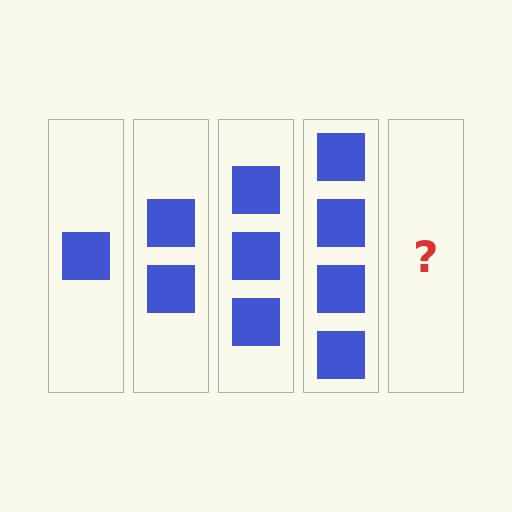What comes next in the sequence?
The next element should be 5 squares.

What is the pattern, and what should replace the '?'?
The pattern is that each step adds one more square. The '?' should be 5 squares.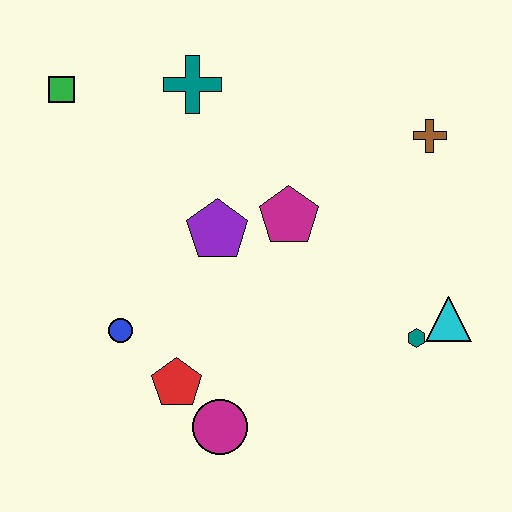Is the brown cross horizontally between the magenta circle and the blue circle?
No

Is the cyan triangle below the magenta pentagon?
Yes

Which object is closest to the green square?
The teal cross is closest to the green square.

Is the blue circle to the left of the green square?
No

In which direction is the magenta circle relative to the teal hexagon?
The magenta circle is to the left of the teal hexagon.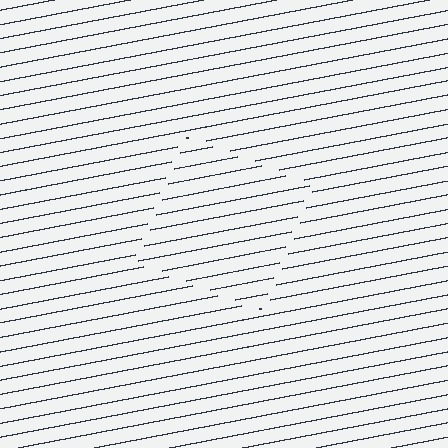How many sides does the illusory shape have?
4 sides — the line-ends trace a square.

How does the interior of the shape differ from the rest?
The interior of the shape contains the same grating, shifted by half a period — the contour is defined by the phase discontinuity where line-ends from the inner and outer gratings abut.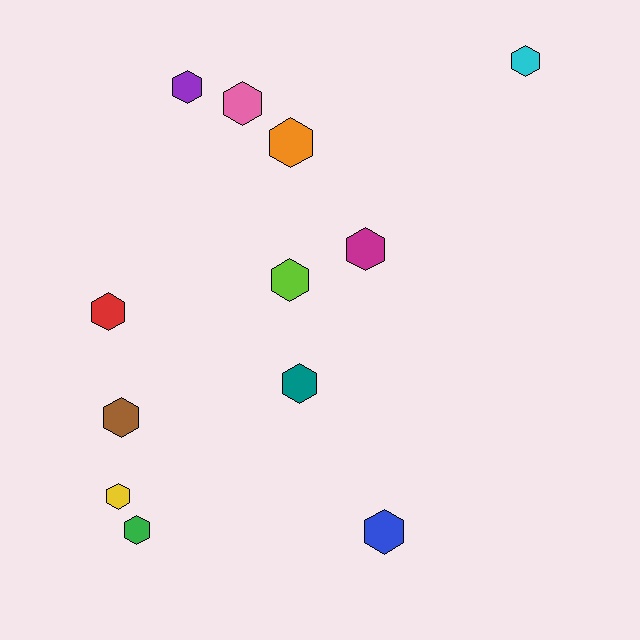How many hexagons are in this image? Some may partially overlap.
There are 12 hexagons.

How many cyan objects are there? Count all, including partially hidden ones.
There is 1 cyan object.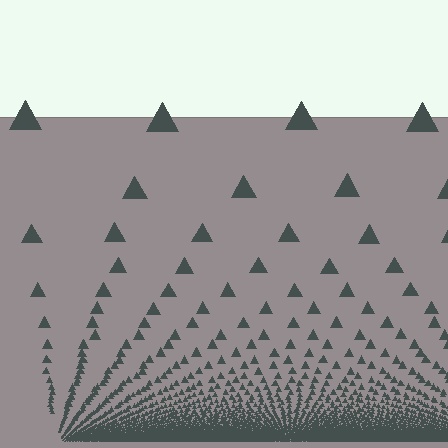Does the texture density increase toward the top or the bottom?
Density increases toward the bottom.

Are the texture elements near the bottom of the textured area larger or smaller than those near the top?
Smaller. The gradient is inverted — elements near the bottom are smaller and denser.